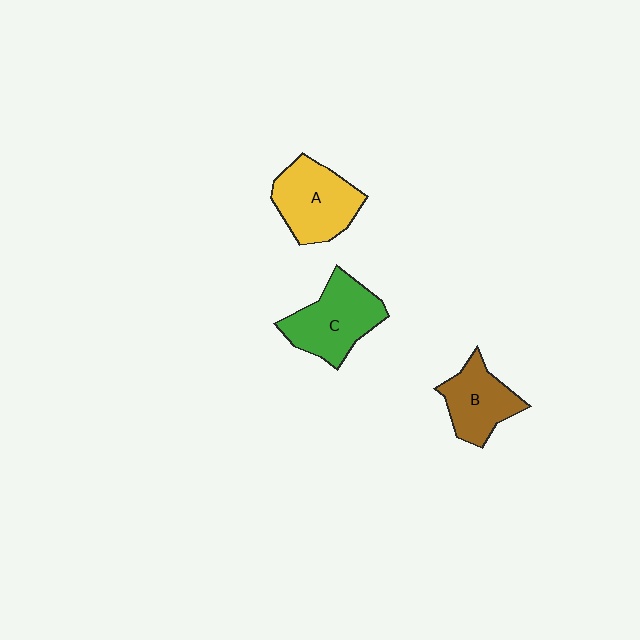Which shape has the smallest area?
Shape B (brown).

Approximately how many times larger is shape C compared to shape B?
Approximately 1.3 times.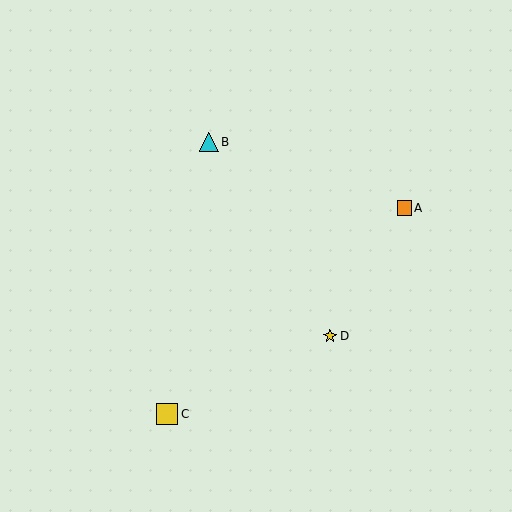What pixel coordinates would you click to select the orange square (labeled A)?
Click at (404, 208) to select the orange square A.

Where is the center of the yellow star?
The center of the yellow star is at (330, 336).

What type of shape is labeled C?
Shape C is a yellow square.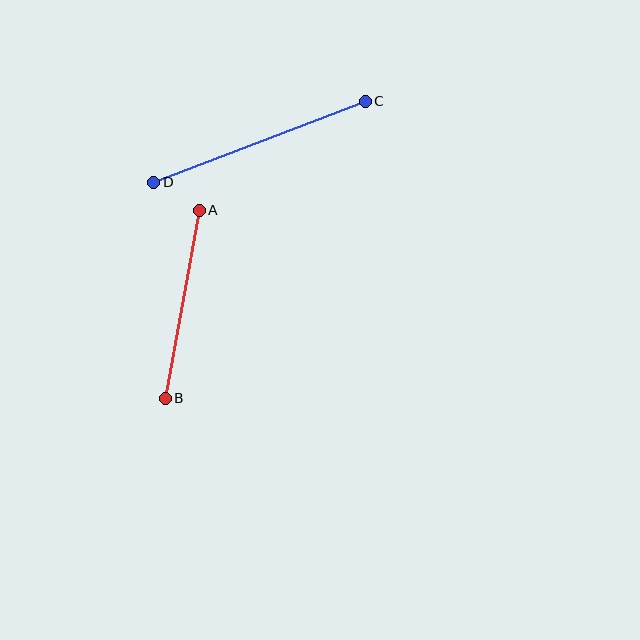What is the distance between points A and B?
The distance is approximately 191 pixels.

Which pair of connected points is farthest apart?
Points C and D are farthest apart.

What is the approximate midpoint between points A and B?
The midpoint is at approximately (182, 304) pixels.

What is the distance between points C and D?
The distance is approximately 226 pixels.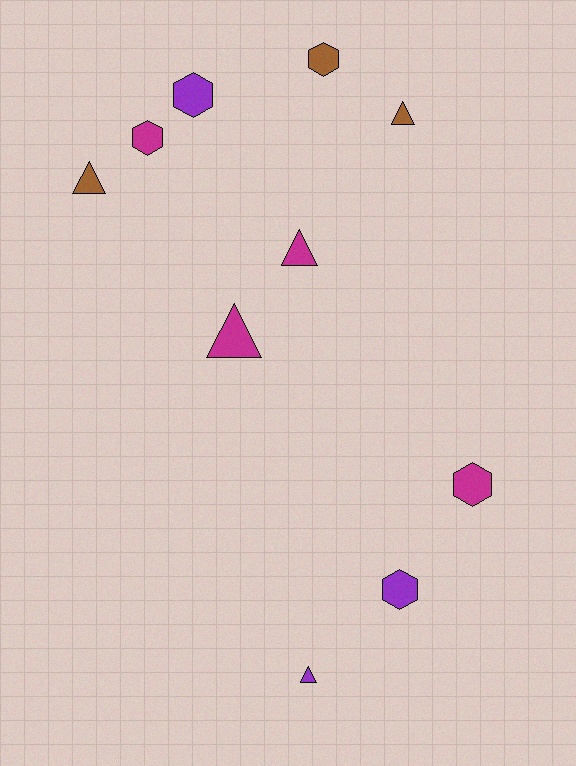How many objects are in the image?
There are 10 objects.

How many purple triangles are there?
There is 1 purple triangle.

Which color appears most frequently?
Magenta, with 4 objects.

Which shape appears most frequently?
Hexagon, with 5 objects.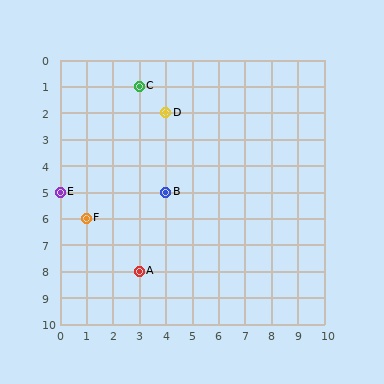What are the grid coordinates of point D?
Point D is at grid coordinates (4, 2).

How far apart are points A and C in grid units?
Points A and C are 7 rows apart.